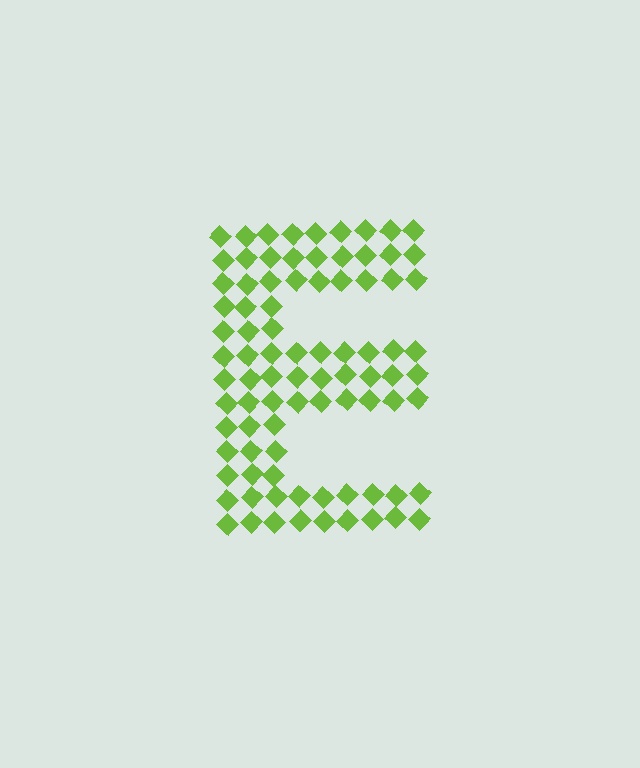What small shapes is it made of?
It is made of small diamonds.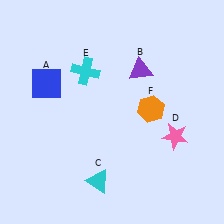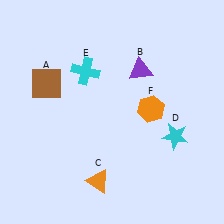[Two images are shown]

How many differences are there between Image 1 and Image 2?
There are 3 differences between the two images.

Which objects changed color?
A changed from blue to brown. C changed from cyan to orange. D changed from pink to cyan.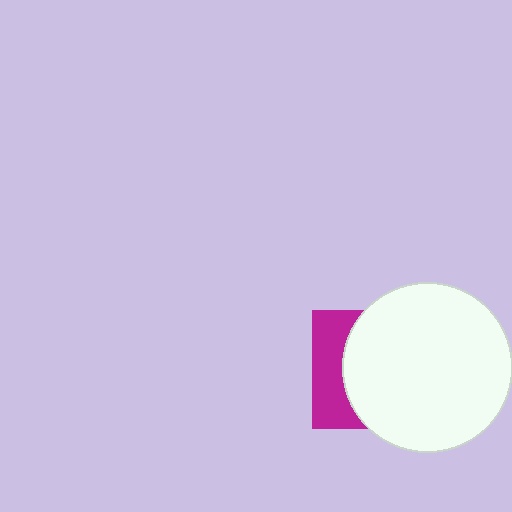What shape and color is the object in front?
The object in front is a white circle.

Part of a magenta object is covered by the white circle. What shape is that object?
It is a square.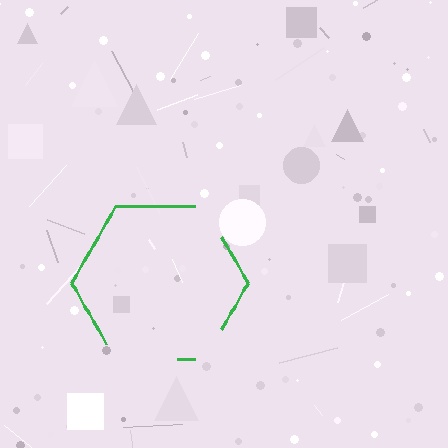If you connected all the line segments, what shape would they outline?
They would outline a hexagon.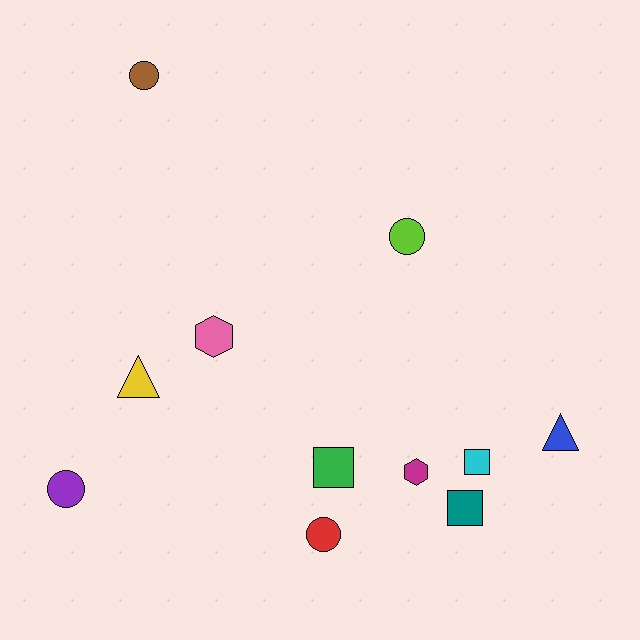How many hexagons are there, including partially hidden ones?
There are 2 hexagons.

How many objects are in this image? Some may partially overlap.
There are 11 objects.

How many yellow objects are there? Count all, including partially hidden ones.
There is 1 yellow object.